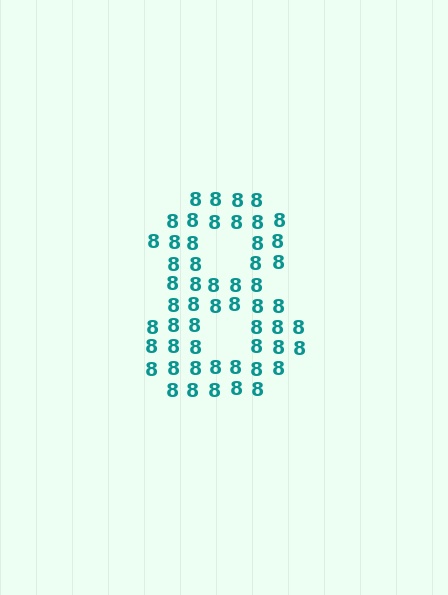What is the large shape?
The large shape is the digit 8.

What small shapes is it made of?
It is made of small digit 8's.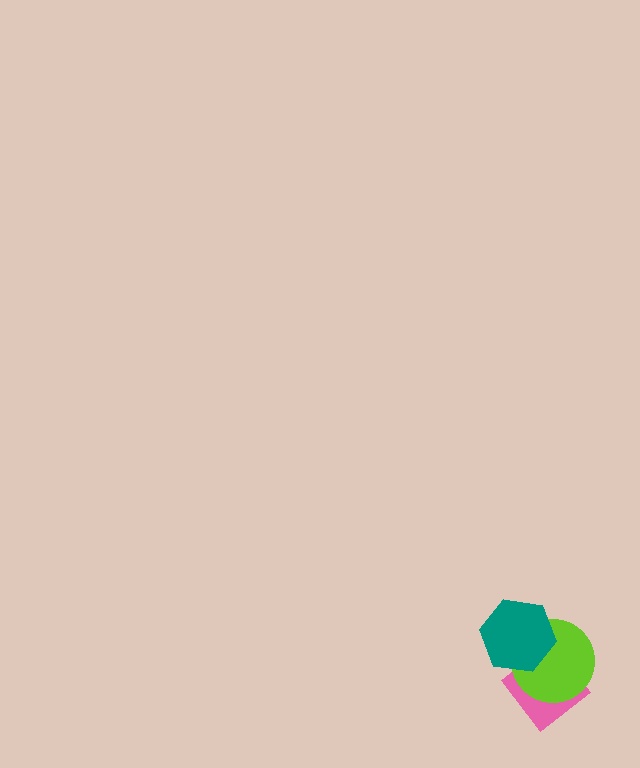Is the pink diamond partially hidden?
Yes, it is partially covered by another shape.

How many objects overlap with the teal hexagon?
2 objects overlap with the teal hexagon.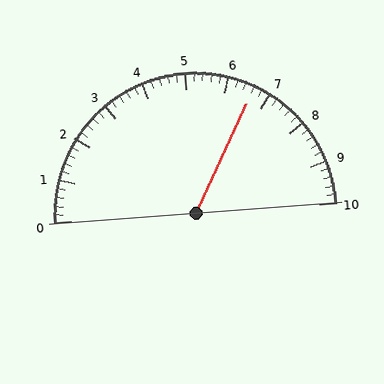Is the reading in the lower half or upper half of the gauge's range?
The reading is in the upper half of the range (0 to 10).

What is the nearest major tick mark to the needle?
The nearest major tick mark is 7.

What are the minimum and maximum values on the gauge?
The gauge ranges from 0 to 10.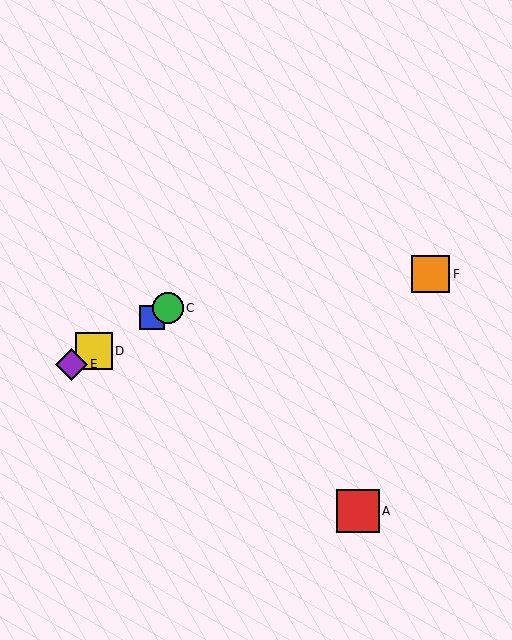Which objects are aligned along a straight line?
Objects B, C, D, E are aligned along a straight line.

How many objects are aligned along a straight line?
4 objects (B, C, D, E) are aligned along a straight line.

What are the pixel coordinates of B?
Object B is at (152, 317).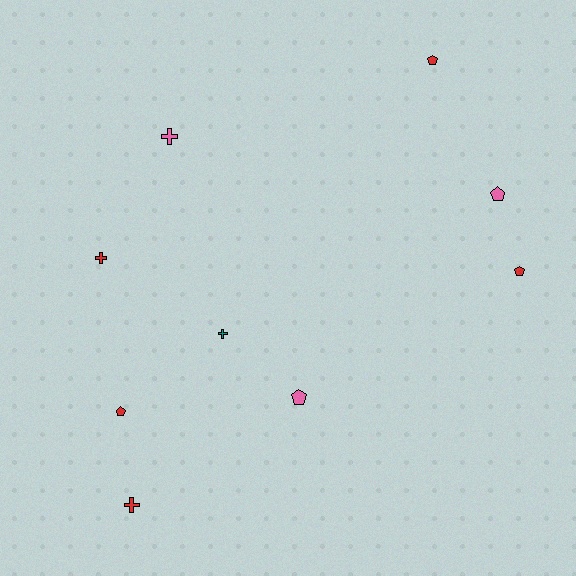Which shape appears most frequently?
Pentagon, with 5 objects.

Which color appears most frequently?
Red, with 5 objects.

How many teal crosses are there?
There is 1 teal cross.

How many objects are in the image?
There are 9 objects.